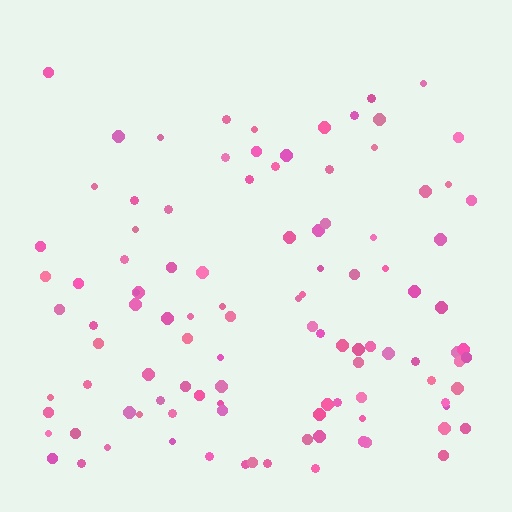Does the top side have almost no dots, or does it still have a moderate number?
Still a moderate number, just noticeably fewer than the bottom.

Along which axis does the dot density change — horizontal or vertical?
Vertical.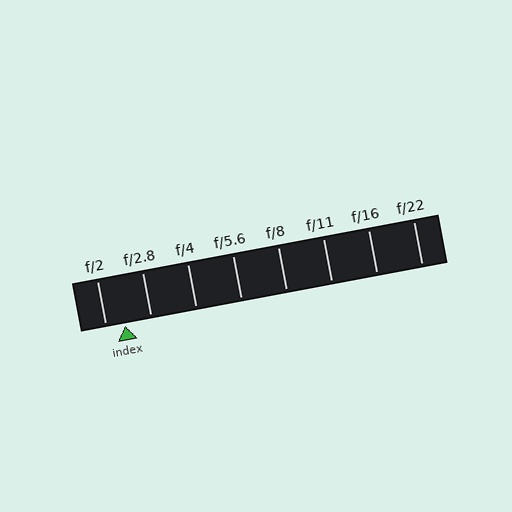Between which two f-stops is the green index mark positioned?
The index mark is between f/2 and f/2.8.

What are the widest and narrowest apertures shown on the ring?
The widest aperture shown is f/2 and the narrowest is f/22.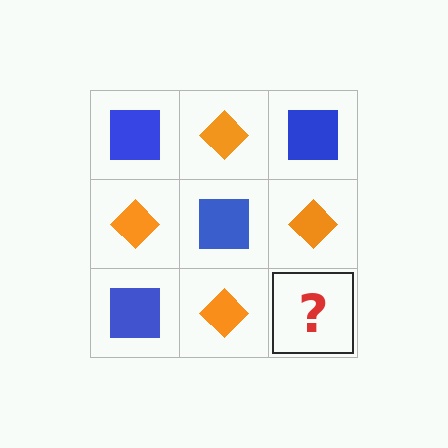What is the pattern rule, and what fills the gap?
The rule is that it alternates blue square and orange diamond in a checkerboard pattern. The gap should be filled with a blue square.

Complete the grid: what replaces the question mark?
The question mark should be replaced with a blue square.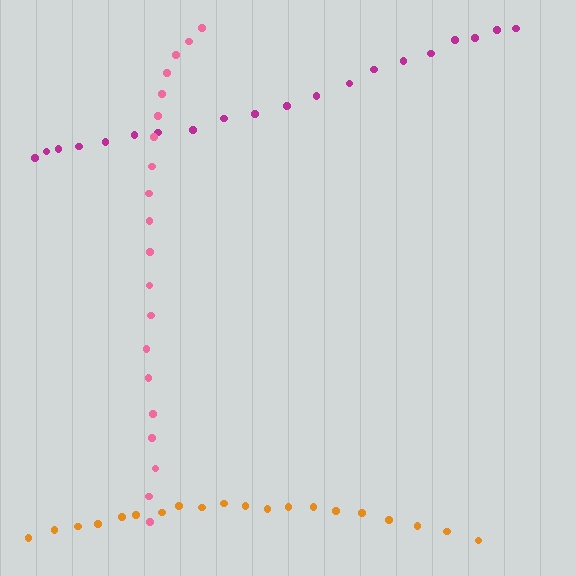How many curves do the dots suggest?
There are 3 distinct paths.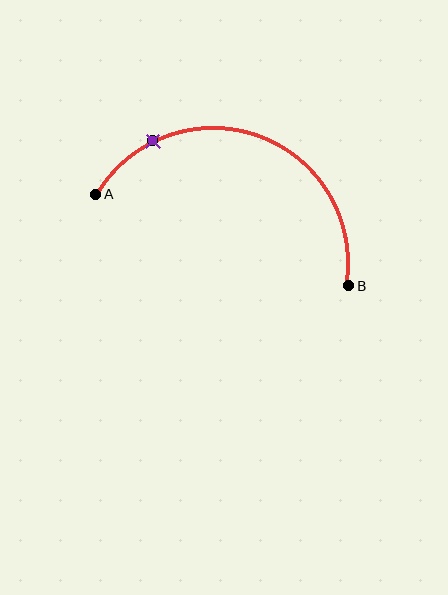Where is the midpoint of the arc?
The arc midpoint is the point on the curve farthest from the straight line joining A and B. It sits above that line.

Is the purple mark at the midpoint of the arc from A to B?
No. The purple mark lies on the arc but is closer to endpoint A. The arc midpoint would be at the point on the curve equidistant along the arc from both A and B.